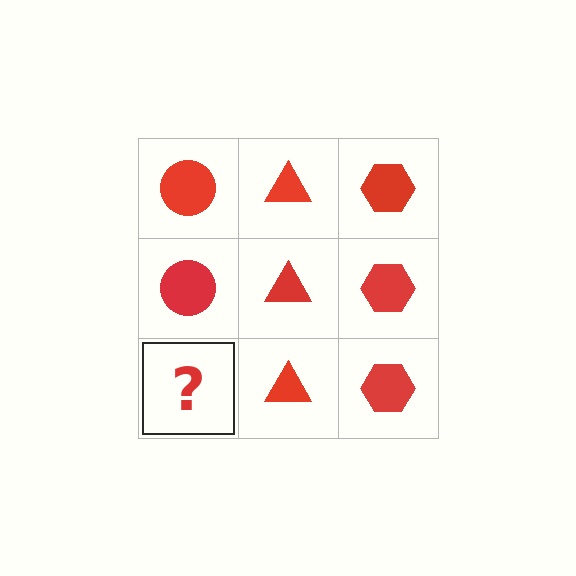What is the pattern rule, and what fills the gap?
The rule is that each column has a consistent shape. The gap should be filled with a red circle.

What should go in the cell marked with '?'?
The missing cell should contain a red circle.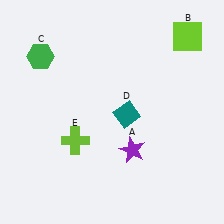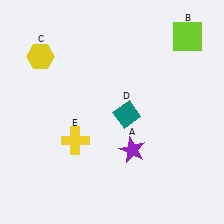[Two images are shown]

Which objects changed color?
C changed from green to yellow. E changed from lime to yellow.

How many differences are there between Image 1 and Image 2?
There are 2 differences between the two images.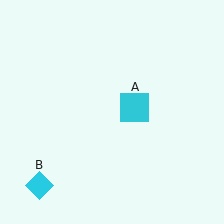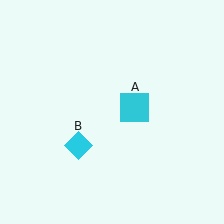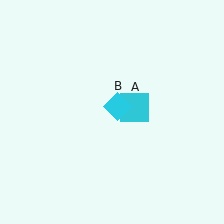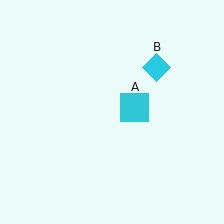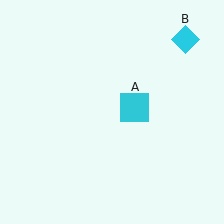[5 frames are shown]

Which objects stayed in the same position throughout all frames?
Cyan square (object A) remained stationary.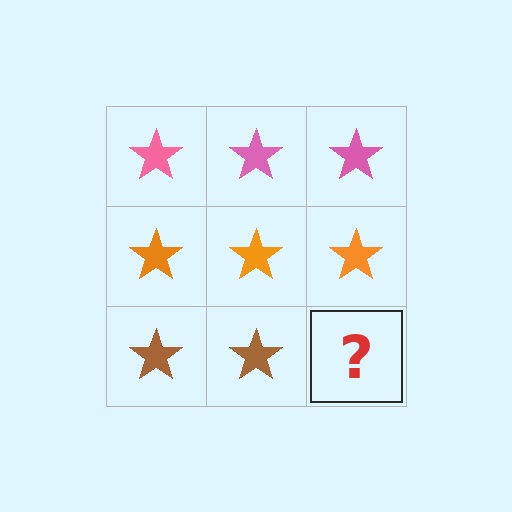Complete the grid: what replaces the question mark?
The question mark should be replaced with a brown star.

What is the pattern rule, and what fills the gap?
The rule is that each row has a consistent color. The gap should be filled with a brown star.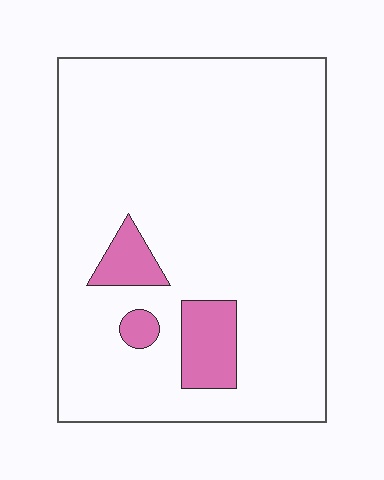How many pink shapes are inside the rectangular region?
3.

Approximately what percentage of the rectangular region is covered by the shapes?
Approximately 10%.